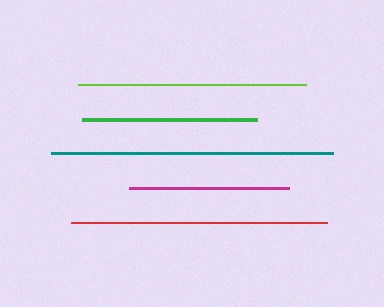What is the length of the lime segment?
The lime segment is approximately 228 pixels long.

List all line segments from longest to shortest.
From longest to shortest: teal, red, lime, green, magenta.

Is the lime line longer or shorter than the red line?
The red line is longer than the lime line.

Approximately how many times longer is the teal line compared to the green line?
The teal line is approximately 1.6 times the length of the green line.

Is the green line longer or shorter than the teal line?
The teal line is longer than the green line.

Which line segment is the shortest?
The magenta line is the shortest at approximately 159 pixels.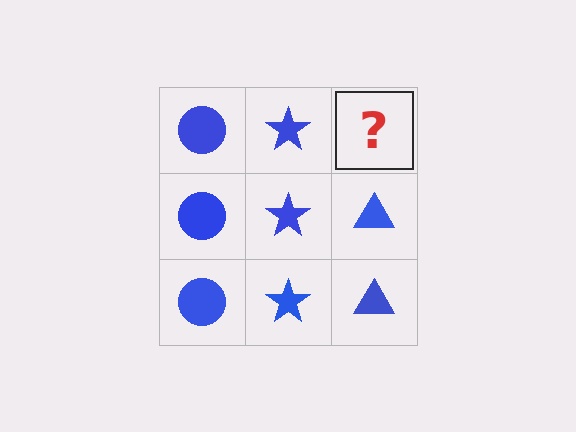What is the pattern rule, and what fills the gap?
The rule is that each column has a consistent shape. The gap should be filled with a blue triangle.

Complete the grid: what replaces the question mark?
The question mark should be replaced with a blue triangle.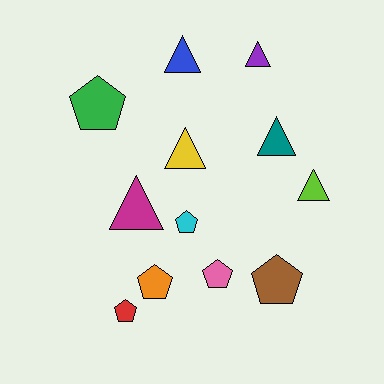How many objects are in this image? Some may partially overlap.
There are 12 objects.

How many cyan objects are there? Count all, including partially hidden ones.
There is 1 cyan object.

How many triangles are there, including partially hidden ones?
There are 6 triangles.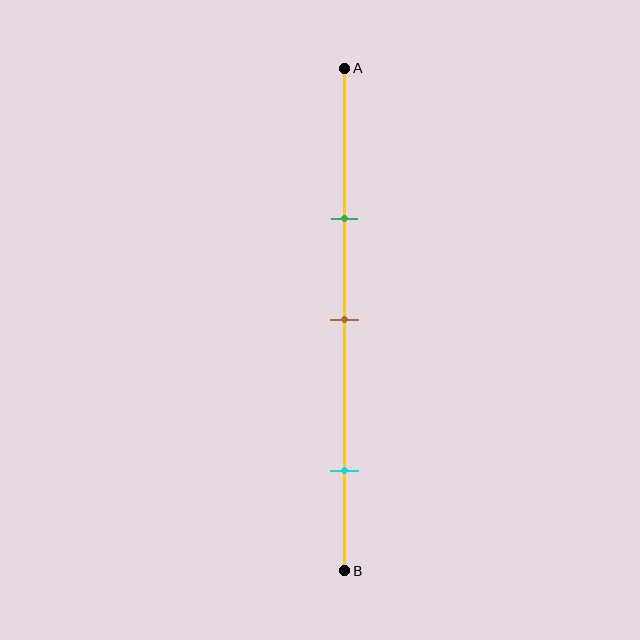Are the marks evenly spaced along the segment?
No, the marks are not evenly spaced.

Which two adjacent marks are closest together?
The green and brown marks are the closest adjacent pair.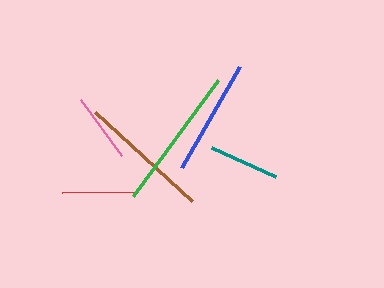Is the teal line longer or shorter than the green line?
The green line is longer than the teal line.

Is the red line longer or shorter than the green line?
The green line is longer than the red line.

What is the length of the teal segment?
The teal segment is approximately 71 pixels long.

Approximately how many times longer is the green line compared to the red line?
The green line is approximately 1.9 times the length of the red line.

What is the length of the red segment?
The red segment is approximately 76 pixels long.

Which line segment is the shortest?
The pink line is the shortest at approximately 70 pixels.